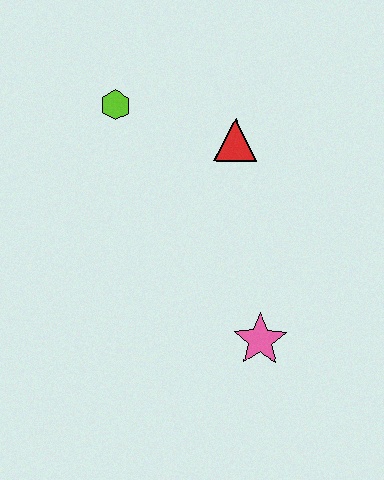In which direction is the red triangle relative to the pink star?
The red triangle is above the pink star.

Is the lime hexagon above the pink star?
Yes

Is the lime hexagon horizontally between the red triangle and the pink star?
No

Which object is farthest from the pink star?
The lime hexagon is farthest from the pink star.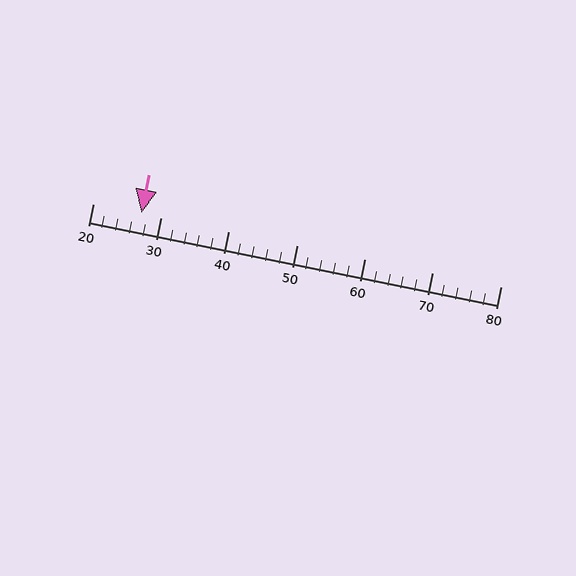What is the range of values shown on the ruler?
The ruler shows values from 20 to 80.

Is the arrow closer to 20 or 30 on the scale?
The arrow is closer to 30.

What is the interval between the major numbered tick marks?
The major tick marks are spaced 10 units apart.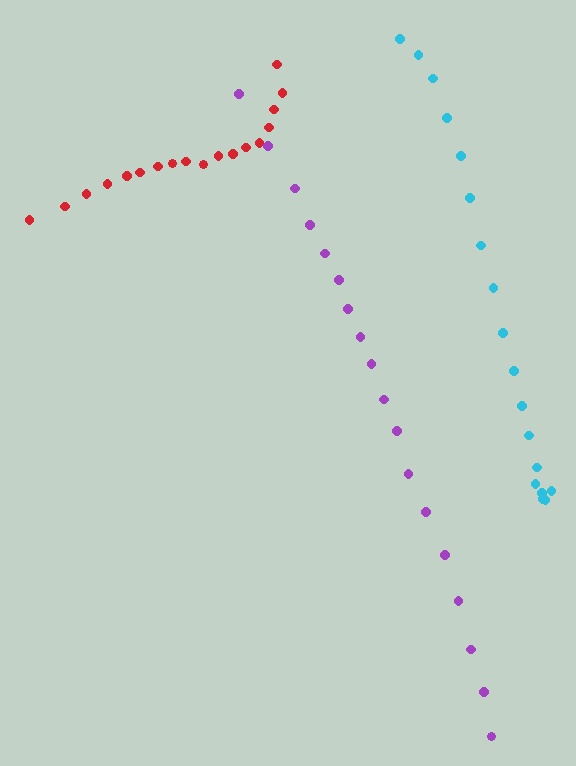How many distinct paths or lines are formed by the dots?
There are 3 distinct paths.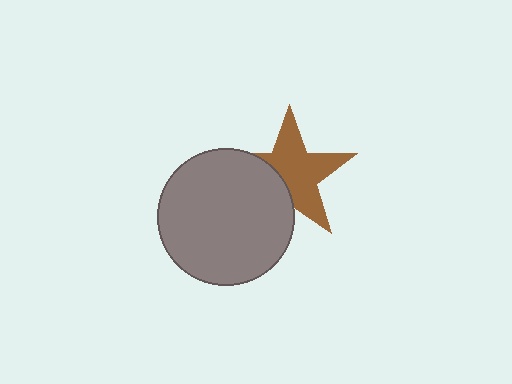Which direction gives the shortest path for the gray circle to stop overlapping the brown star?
Moving toward the lower-left gives the shortest separation.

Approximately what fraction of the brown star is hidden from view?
Roughly 35% of the brown star is hidden behind the gray circle.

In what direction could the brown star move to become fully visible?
The brown star could move toward the upper-right. That would shift it out from behind the gray circle entirely.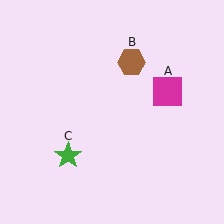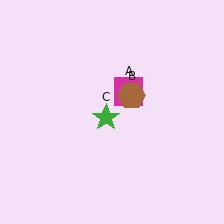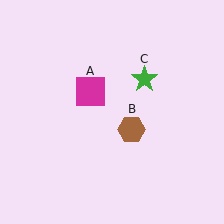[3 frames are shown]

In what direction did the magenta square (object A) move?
The magenta square (object A) moved left.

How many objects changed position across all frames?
3 objects changed position: magenta square (object A), brown hexagon (object B), green star (object C).